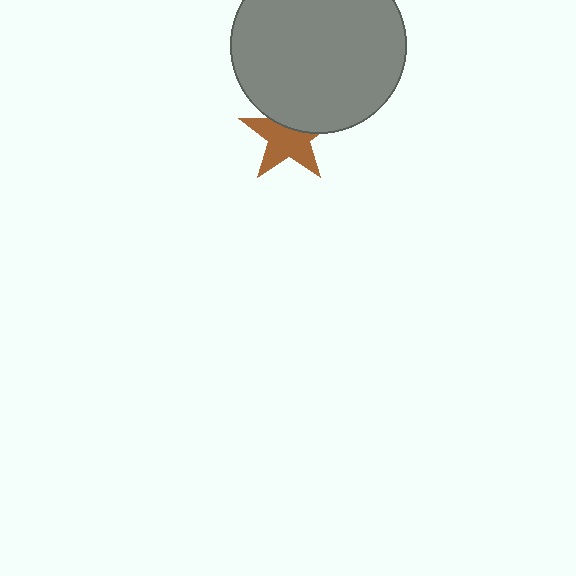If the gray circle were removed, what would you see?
You would see the complete brown star.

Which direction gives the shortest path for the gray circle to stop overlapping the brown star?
Moving up gives the shortest separation.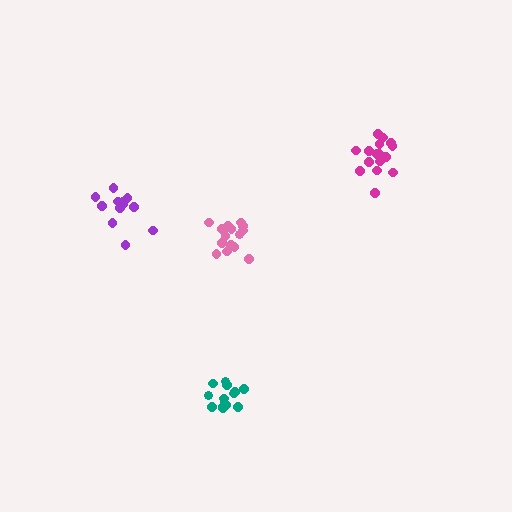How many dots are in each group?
Group 1: 16 dots, Group 2: 16 dots, Group 3: 12 dots, Group 4: 14 dots (58 total).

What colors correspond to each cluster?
The clusters are colored: magenta, pink, purple, teal.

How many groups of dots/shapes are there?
There are 4 groups.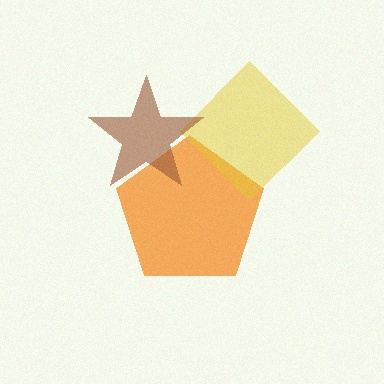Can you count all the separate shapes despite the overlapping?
Yes, there are 3 separate shapes.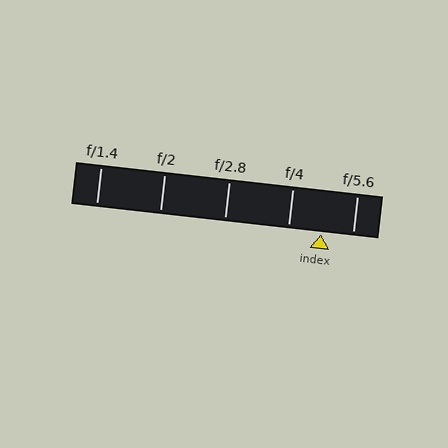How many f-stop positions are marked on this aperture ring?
There are 5 f-stop positions marked.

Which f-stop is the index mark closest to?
The index mark is closest to f/5.6.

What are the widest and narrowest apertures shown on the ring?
The widest aperture shown is f/1.4 and the narrowest is f/5.6.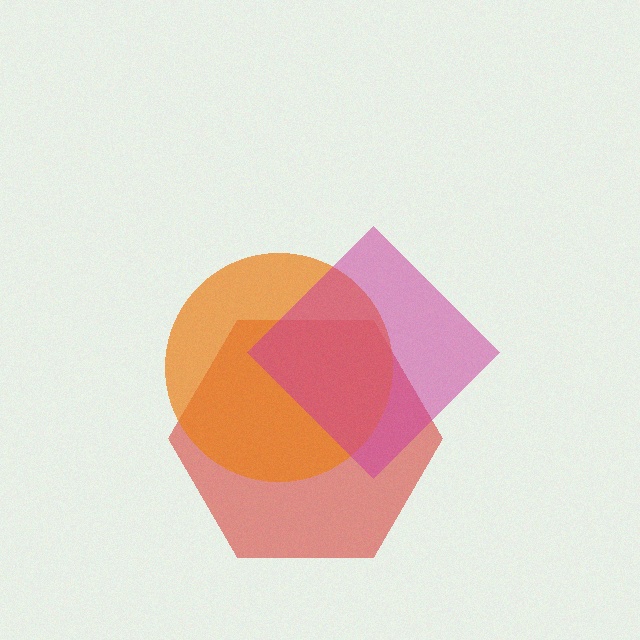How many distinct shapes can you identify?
There are 3 distinct shapes: a red hexagon, an orange circle, a magenta diamond.